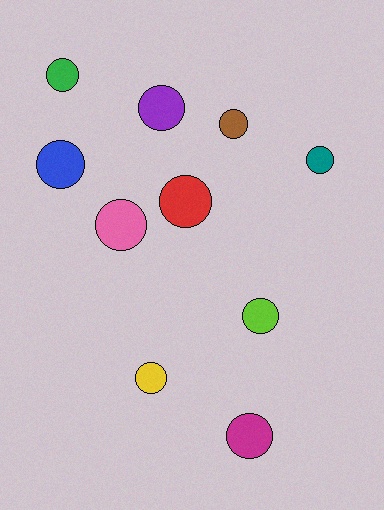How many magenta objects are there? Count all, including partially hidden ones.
There is 1 magenta object.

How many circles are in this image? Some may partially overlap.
There are 10 circles.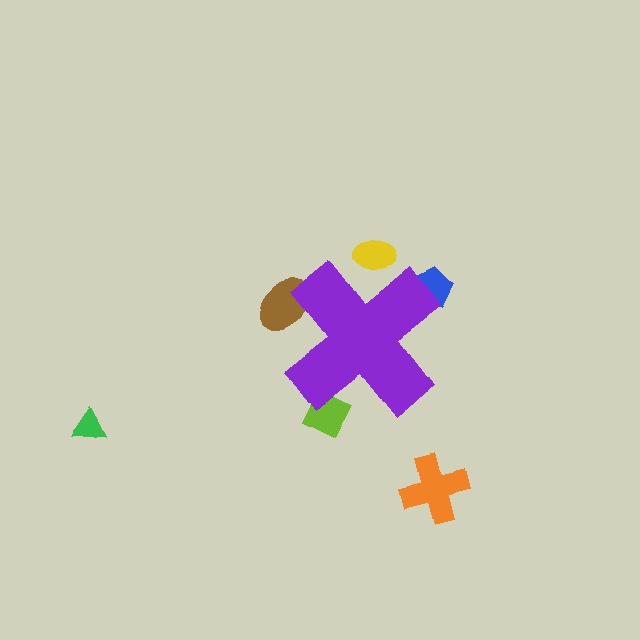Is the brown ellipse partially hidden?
Yes, the brown ellipse is partially hidden behind the purple cross.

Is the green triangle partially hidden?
No, the green triangle is fully visible.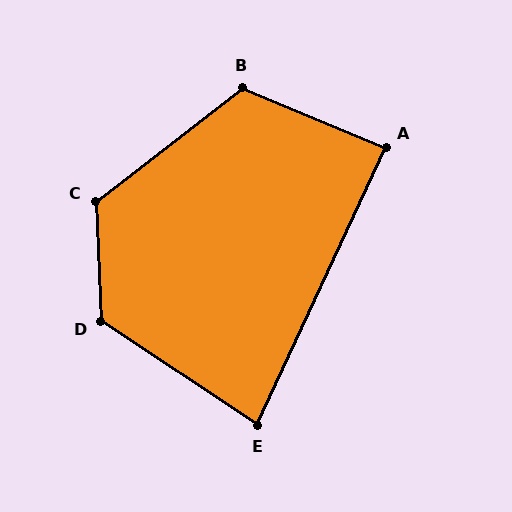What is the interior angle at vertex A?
Approximately 88 degrees (approximately right).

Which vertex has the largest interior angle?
C, at approximately 126 degrees.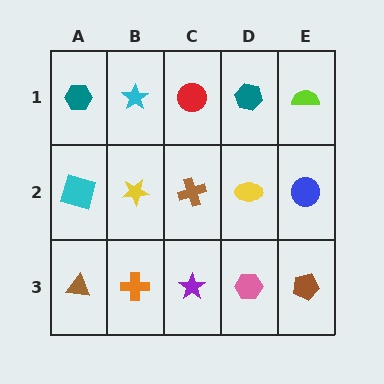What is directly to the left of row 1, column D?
A red circle.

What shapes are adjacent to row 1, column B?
A yellow star (row 2, column B), a teal hexagon (row 1, column A), a red circle (row 1, column C).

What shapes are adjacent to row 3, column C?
A brown cross (row 2, column C), an orange cross (row 3, column B), a pink hexagon (row 3, column D).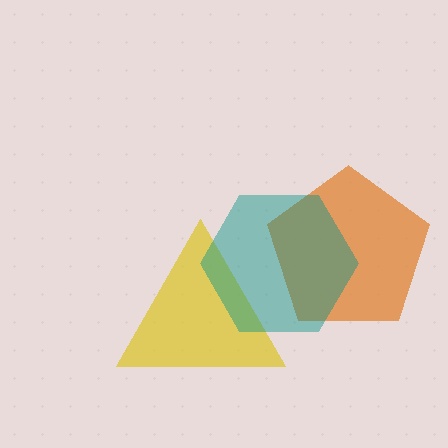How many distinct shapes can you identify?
There are 3 distinct shapes: an orange pentagon, a yellow triangle, a teal hexagon.